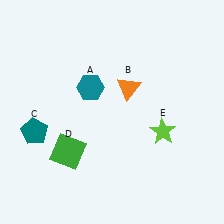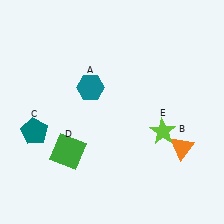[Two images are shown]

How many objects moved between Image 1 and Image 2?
1 object moved between the two images.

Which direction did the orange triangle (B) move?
The orange triangle (B) moved down.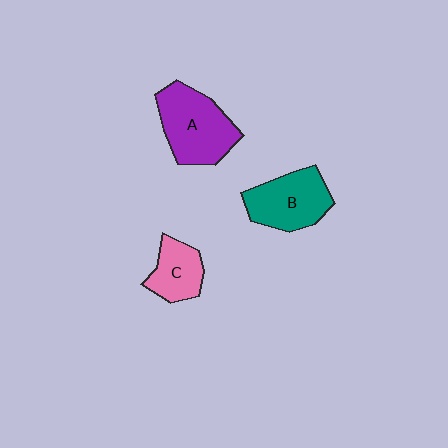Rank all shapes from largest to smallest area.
From largest to smallest: A (purple), B (teal), C (pink).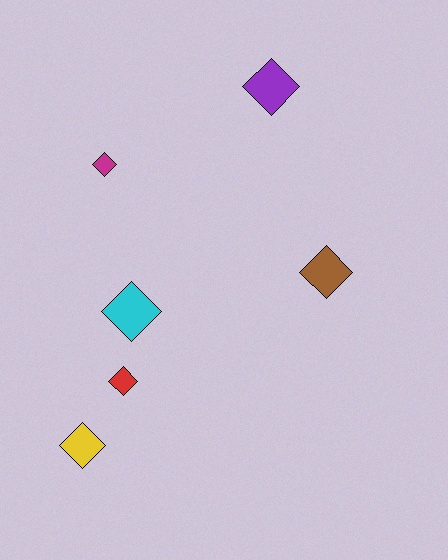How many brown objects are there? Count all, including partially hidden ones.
There is 1 brown object.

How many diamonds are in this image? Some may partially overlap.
There are 6 diamonds.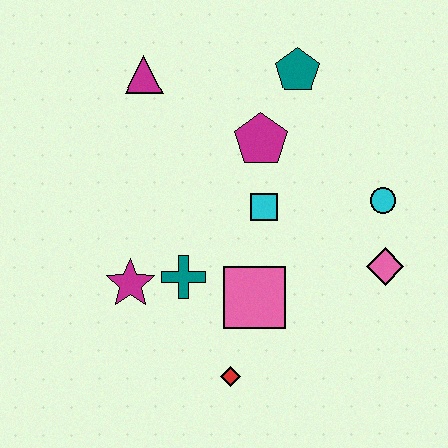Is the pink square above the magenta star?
No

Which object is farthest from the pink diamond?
The magenta triangle is farthest from the pink diamond.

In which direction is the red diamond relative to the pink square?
The red diamond is below the pink square.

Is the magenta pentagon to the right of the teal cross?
Yes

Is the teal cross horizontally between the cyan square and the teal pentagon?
No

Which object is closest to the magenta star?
The teal cross is closest to the magenta star.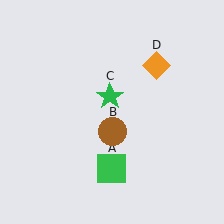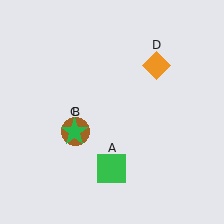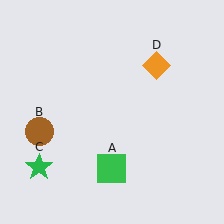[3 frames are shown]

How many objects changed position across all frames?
2 objects changed position: brown circle (object B), green star (object C).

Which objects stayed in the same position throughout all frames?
Green square (object A) and orange diamond (object D) remained stationary.